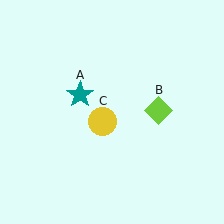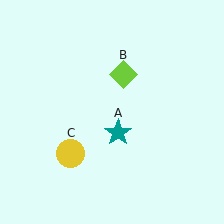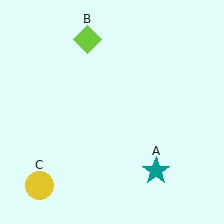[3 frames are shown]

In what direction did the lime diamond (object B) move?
The lime diamond (object B) moved up and to the left.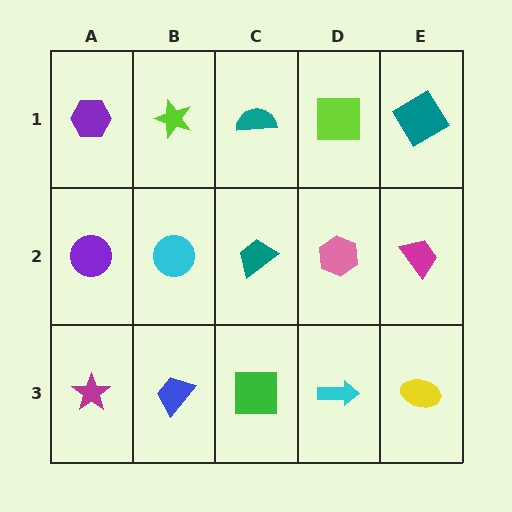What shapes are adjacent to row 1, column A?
A purple circle (row 2, column A), a lime star (row 1, column B).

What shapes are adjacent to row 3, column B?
A cyan circle (row 2, column B), a magenta star (row 3, column A), a green square (row 3, column C).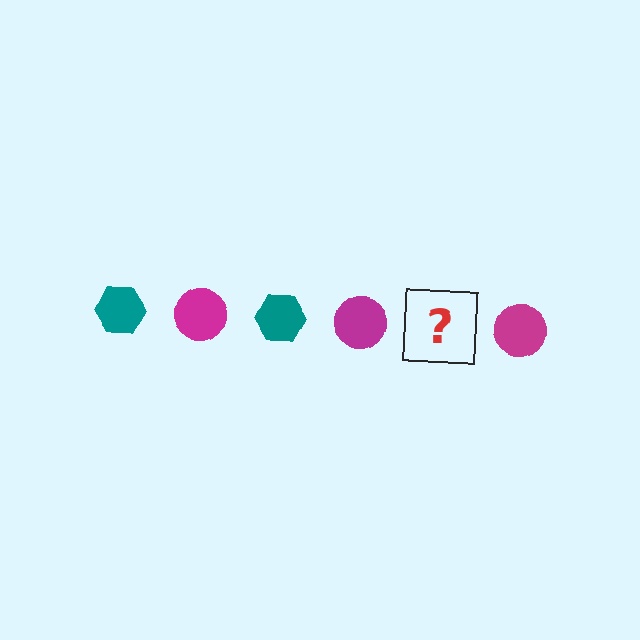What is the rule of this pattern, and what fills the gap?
The rule is that the pattern alternates between teal hexagon and magenta circle. The gap should be filled with a teal hexagon.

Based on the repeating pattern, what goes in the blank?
The blank should be a teal hexagon.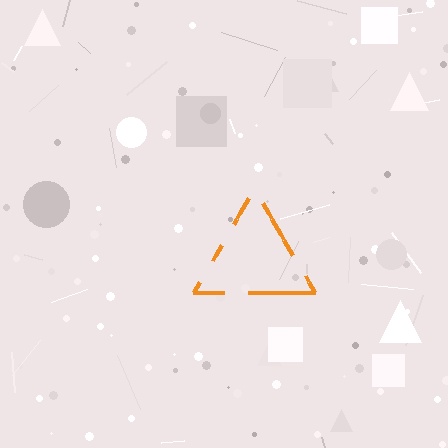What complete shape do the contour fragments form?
The contour fragments form a triangle.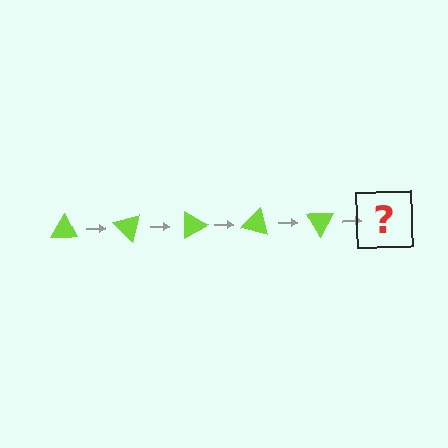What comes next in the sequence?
The next element should be a lime triangle rotated 225 degrees.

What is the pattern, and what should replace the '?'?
The pattern is that the triangle rotates 45 degrees each step. The '?' should be a lime triangle rotated 225 degrees.